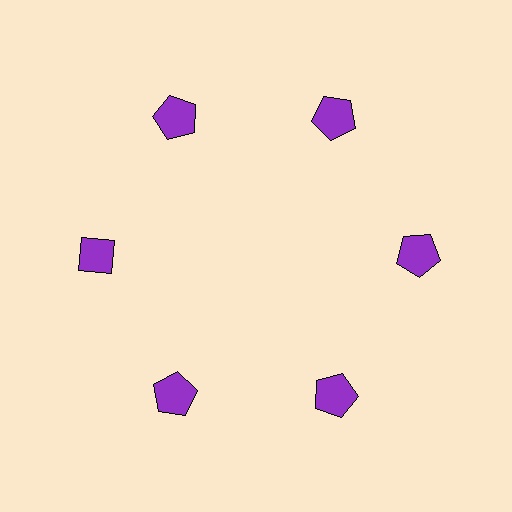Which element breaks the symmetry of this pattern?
The purple diamond at roughly the 9 o'clock position breaks the symmetry. All other shapes are purple pentagons.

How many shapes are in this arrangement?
There are 6 shapes arranged in a ring pattern.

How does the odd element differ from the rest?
It has a different shape: diamond instead of pentagon.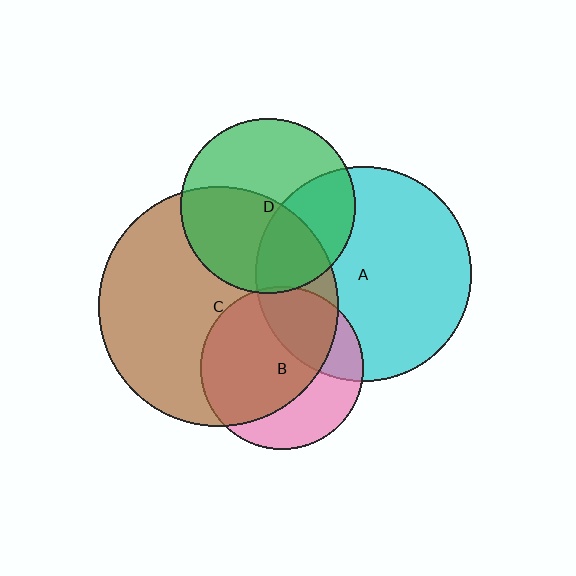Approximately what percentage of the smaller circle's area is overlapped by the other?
Approximately 35%.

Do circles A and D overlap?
Yes.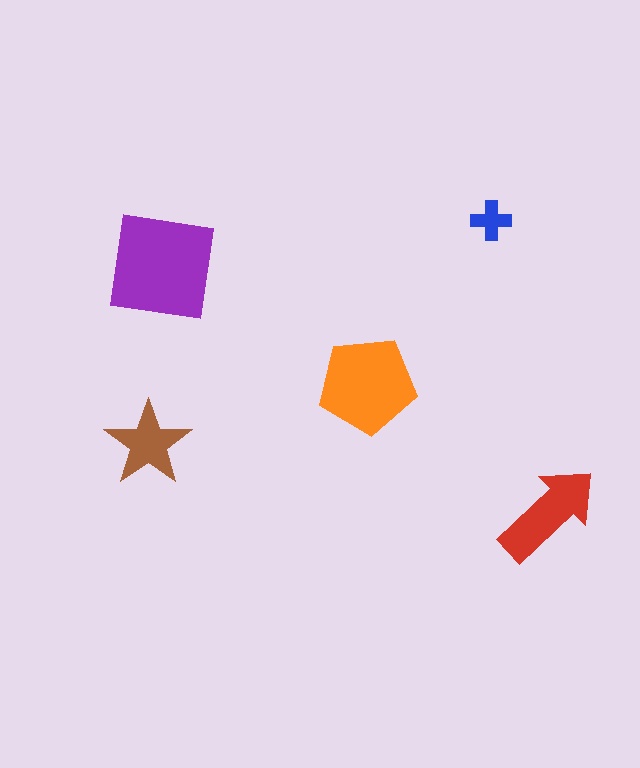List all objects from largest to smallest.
The purple square, the orange pentagon, the red arrow, the brown star, the blue cross.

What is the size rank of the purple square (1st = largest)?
1st.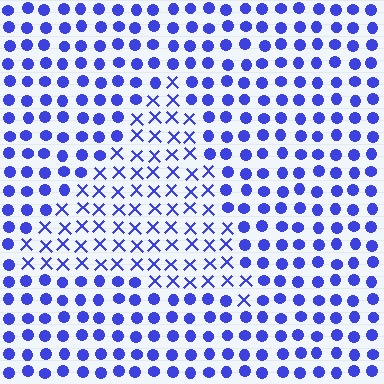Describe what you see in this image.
The image is filled with small blue elements arranged in a uniform grid. A triangle-shaped region contains X marks, while the surrounding area contains circles. The boundary is defined purely by the change in element shape.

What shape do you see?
I see a triangle.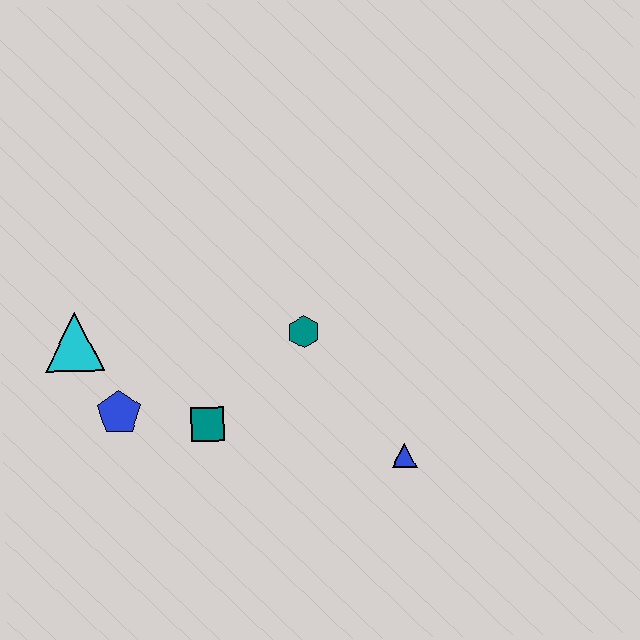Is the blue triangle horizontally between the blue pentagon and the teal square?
No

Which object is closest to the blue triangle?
The teal hexagon is closest to the blue triangle.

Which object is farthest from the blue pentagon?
The blue triangle is farthest from the blue pentagon.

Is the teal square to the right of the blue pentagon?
Yes